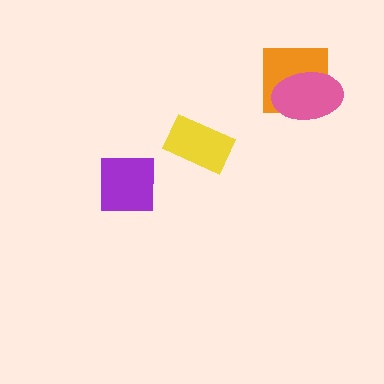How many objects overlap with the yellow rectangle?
0 objects overlap with the yellow rectangle.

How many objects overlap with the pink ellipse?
1 object overlaps with the pink ellipse.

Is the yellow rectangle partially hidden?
No, no other shape covers it.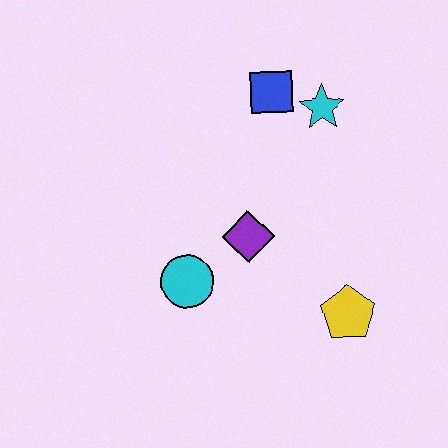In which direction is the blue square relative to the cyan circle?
The blue square is above the cyan circle.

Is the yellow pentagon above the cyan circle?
No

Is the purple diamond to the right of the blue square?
No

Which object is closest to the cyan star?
The blue square is closest to the cyan star.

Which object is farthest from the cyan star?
The cyan circle is farthest from the cyan star.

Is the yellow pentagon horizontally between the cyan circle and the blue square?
No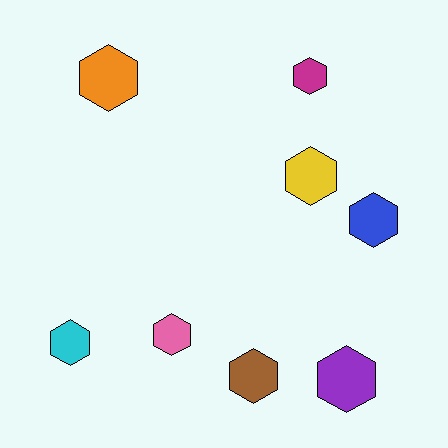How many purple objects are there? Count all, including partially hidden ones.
There is 1 purple object.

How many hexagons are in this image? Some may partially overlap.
There are 8 hexagons.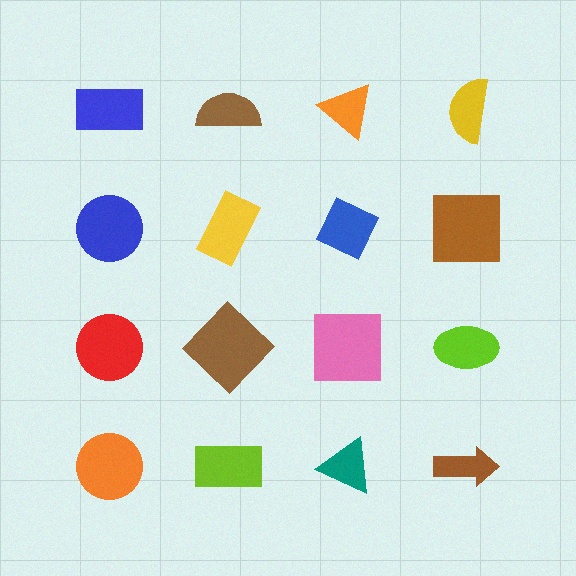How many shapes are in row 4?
4 shapes.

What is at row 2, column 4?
A brown square.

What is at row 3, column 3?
A pink square.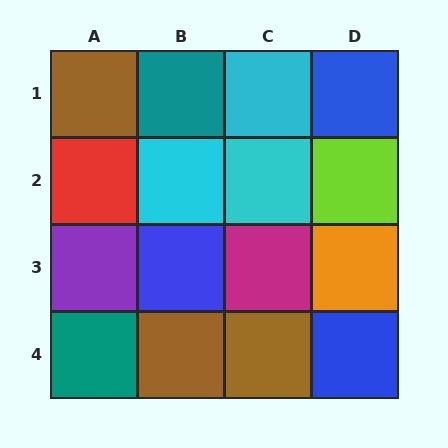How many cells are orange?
1 cell is orange.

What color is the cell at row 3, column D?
Orange.